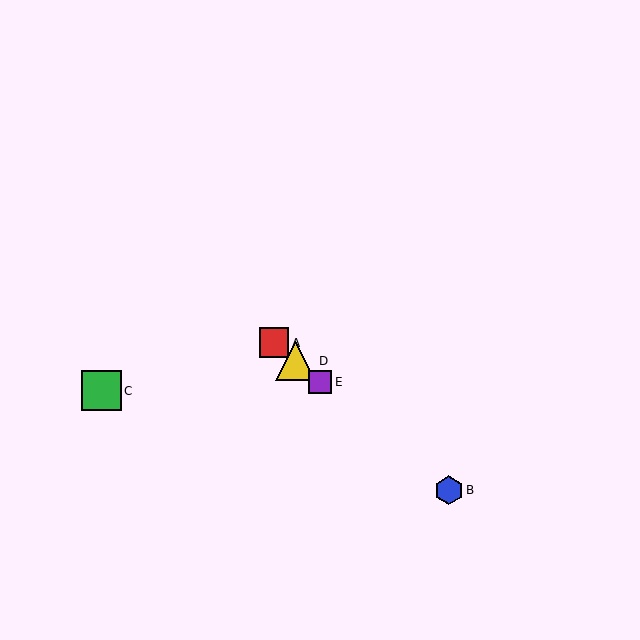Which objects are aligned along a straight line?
Objects A, B, D, E are aligned along a straight line.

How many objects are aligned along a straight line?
4 objects (A, B, D, E) are aligned along a straight line.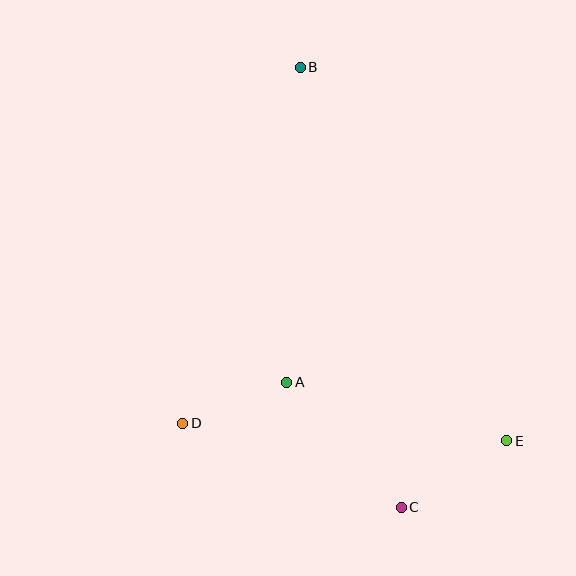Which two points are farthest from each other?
Points B and C are farthest from each other.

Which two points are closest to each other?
Points A and D are closest to each other.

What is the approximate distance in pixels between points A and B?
The distance between A and B is approximately 315 pixels.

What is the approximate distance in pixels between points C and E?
The distance between C and E is approximately 125 pixels.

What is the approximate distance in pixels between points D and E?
The distance between D and E is approximately 324 pixels.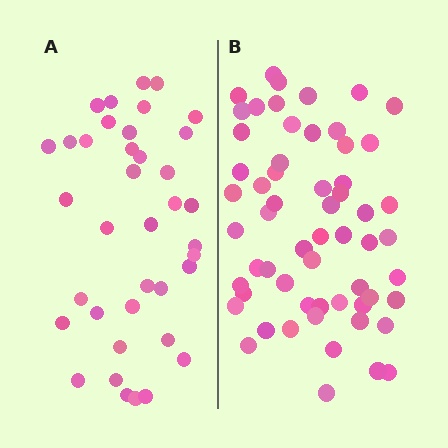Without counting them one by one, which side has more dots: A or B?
Region B (the right region) has more dots.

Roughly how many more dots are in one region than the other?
Region B has approximately 20 more dots than region A.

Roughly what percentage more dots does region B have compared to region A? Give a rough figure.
About 55% more.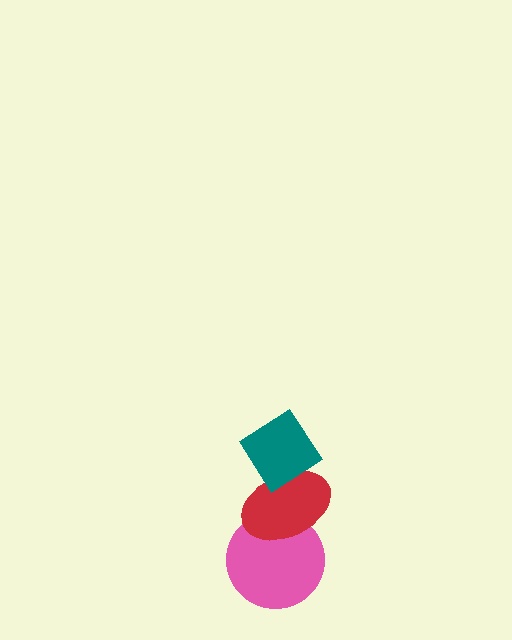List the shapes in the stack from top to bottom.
From top to bottom: the teal diamond, the red ellipse, the pink circle.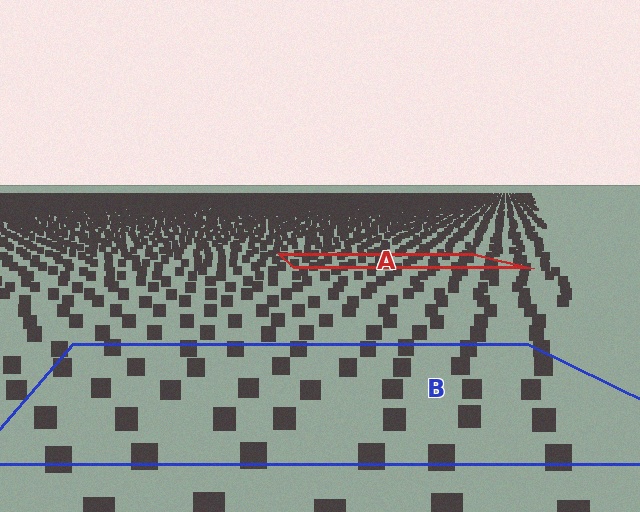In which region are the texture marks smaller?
The texture marks are smaller in region A, because it is farther away.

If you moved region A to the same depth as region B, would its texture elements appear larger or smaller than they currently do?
They would appear larger. At a closer depth, the same texture elements are projected at a bigger on-screen size.